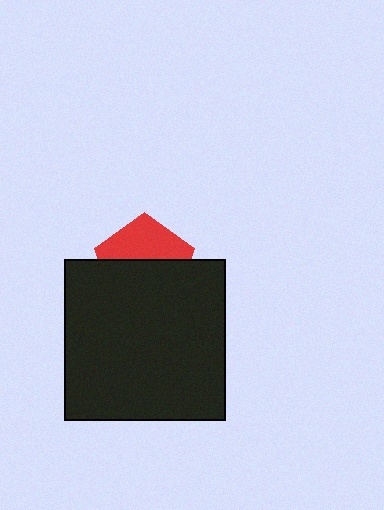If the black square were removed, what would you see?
You would see the complete red pentagon.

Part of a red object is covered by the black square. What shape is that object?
It is a pentagon.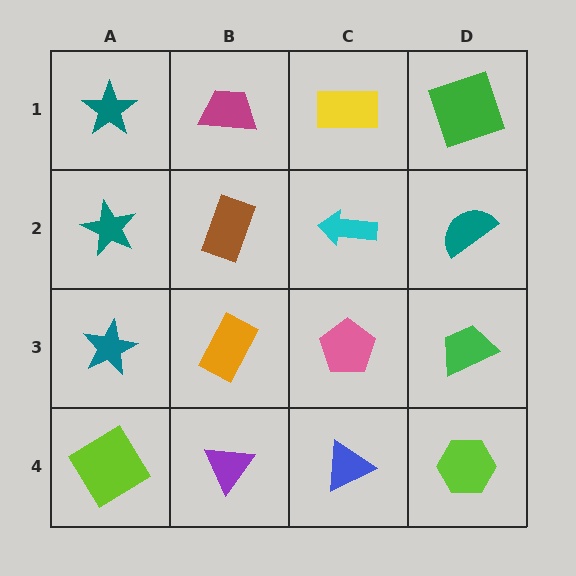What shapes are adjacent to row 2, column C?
A yellow rectangle (row 1, column C), a pink pentagon (row 3, column C), a brown rectangle (row 2, column B), a teal semicircle (row 2, column D).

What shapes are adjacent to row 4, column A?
A teal star (row 3, column A), a purple triangle (row 4, column B).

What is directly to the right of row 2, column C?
A teal semicircle.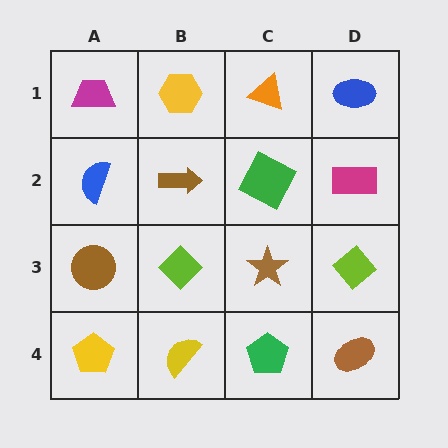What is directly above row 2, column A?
A magenta trapezoid.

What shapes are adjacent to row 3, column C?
A green square (row 2, column C), a green pentagon (row 4, column C), a lime diamond (row 3, column B), a lime diamond (row 3, column D).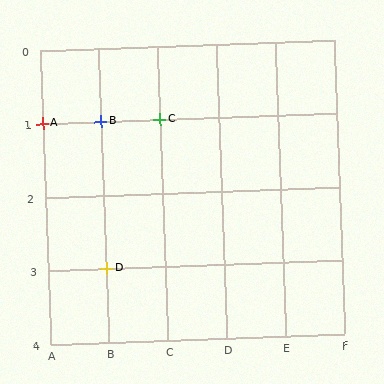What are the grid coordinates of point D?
Point D is at grid coordinates (B, 3).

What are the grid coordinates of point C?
Point C is at grid coordinates (C, 1).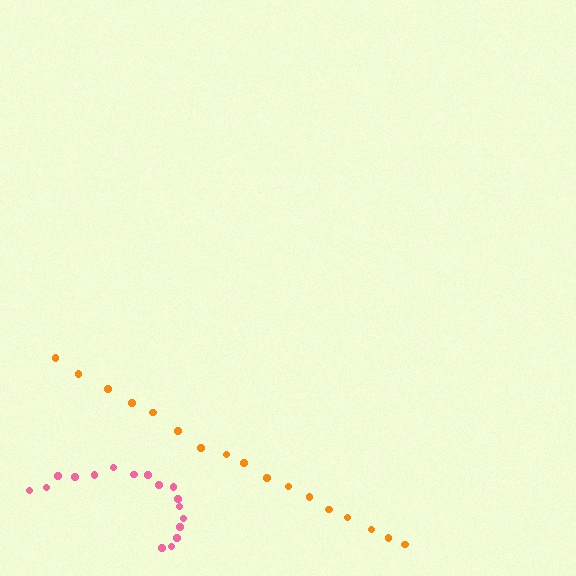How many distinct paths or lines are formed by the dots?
There are 2 distinct paths.